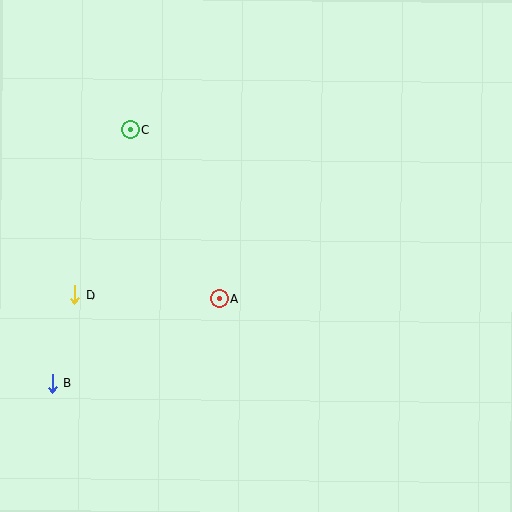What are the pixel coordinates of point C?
Point C is at (130, 130).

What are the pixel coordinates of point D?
Point D is at (74, 295).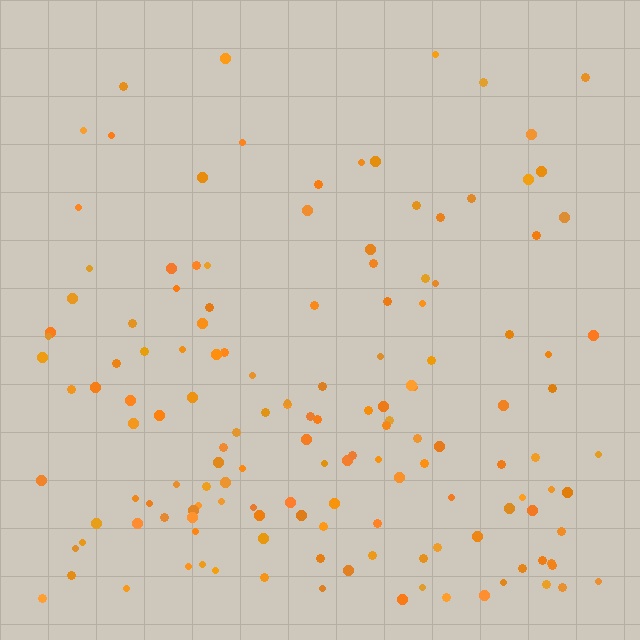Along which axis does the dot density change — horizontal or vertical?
Vertical.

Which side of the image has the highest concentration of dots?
The bottom.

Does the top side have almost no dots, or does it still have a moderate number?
Still a moderate number, just noticeably fewer than the bottom.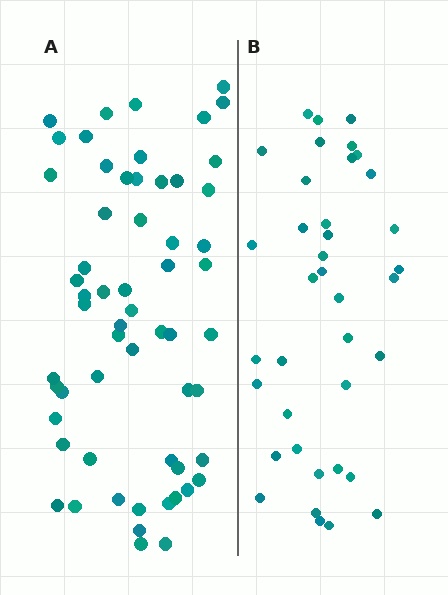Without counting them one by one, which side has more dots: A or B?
Region A (the left region) has more dots.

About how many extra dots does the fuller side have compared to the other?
Region A has approximately 20 more dots than region B.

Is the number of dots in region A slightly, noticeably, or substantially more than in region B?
Region A has substantially more. The ratio is roughly 1.6 to 1.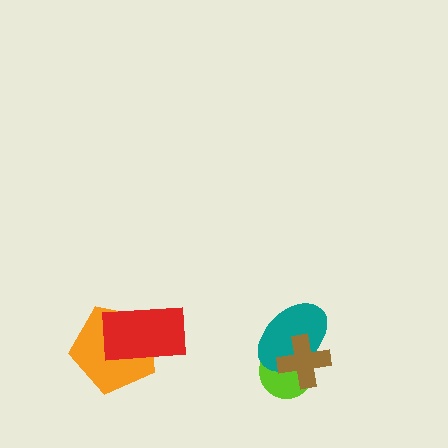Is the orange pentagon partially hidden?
Yes, it is partially covered by another shape.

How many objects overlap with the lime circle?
2 objects overlap with the lime circle.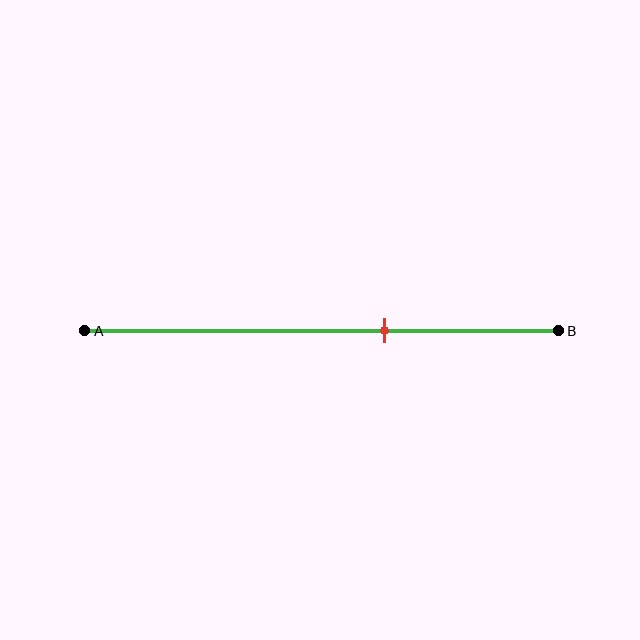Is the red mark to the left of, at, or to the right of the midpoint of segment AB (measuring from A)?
The red mark is to the right of the midpoint of segment AB.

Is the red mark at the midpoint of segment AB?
No, the mark is at about 65% from A, not at the 50% midpoint.